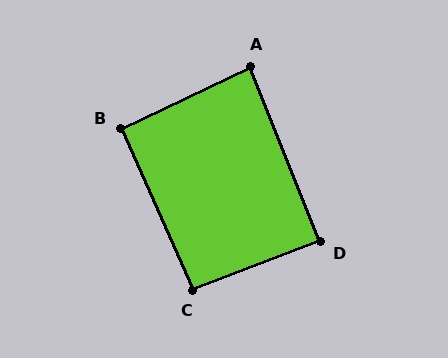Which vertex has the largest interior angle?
C, at approximately 94 degrees.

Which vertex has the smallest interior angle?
A, at approximately 86 degrees.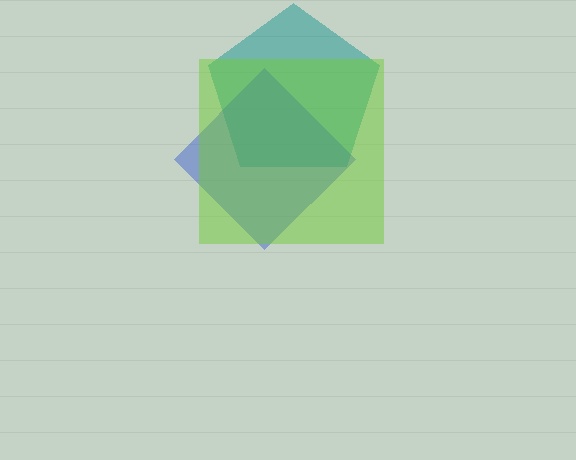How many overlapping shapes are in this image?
There are 3 overlapping shapes in the image.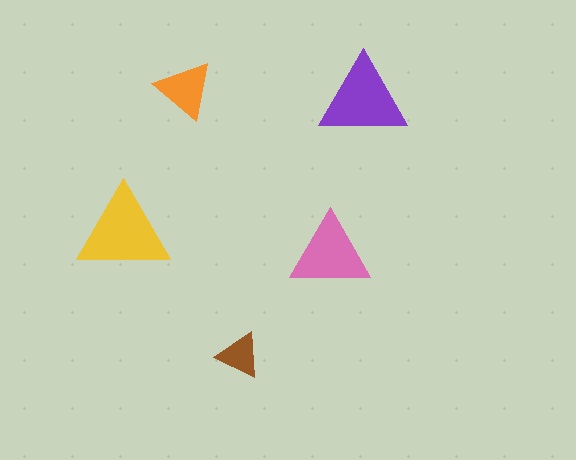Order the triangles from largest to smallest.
the yellow one, the purple one, the pink one, the orange one, the brown one.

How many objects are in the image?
There are 5 objects in the image.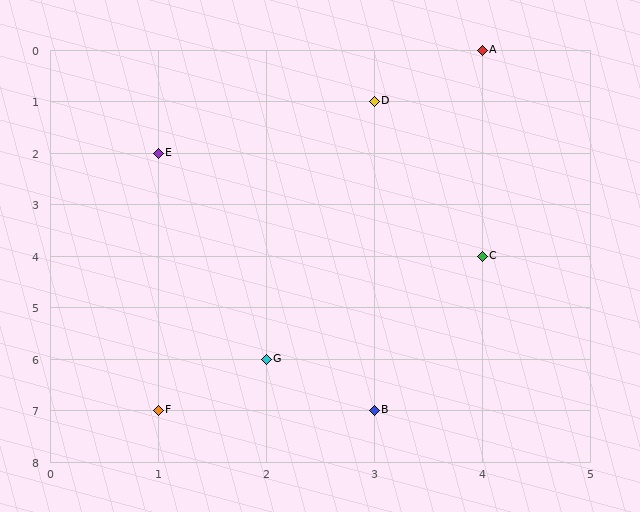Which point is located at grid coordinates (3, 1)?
Point D is at (3, 1).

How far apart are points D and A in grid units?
Points D and A are 1 column and 1 row apart (about 1.4 grid units diagonally).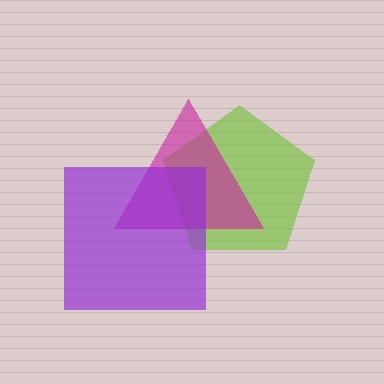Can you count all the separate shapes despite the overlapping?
Yes, there are 3 separate shapes.